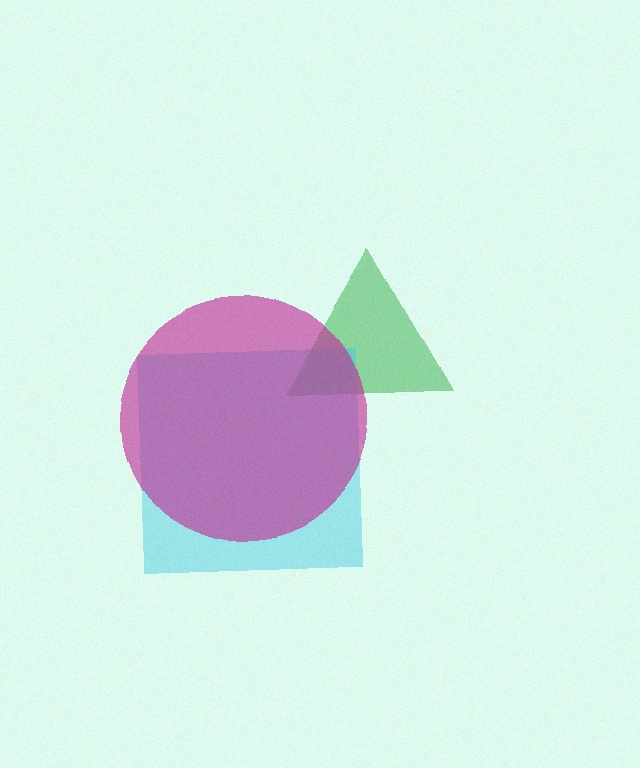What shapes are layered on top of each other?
The layered shapes are: a green triangle, a cyan square, a magenta circle.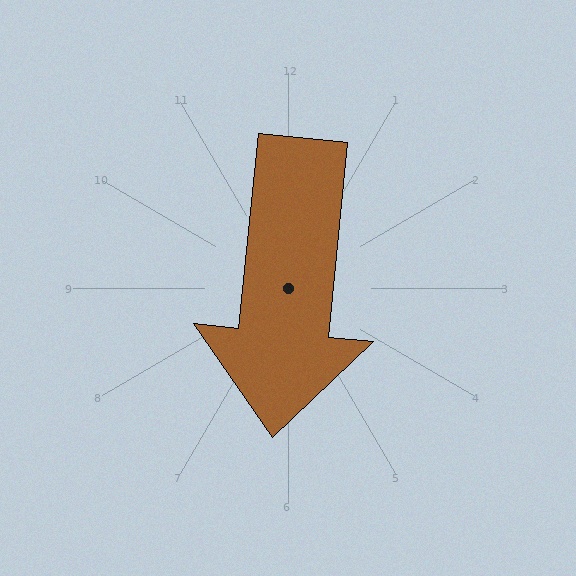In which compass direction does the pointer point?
South.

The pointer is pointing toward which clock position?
Roughly 6 o'clock.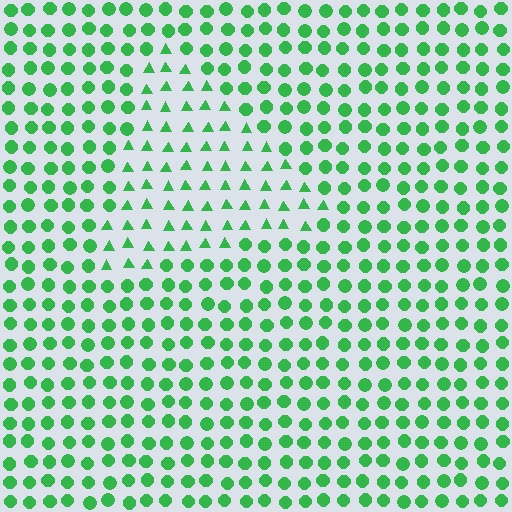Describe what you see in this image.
The image is filled with small green elements arranged in a uniform grid. A triangle-shaped region contains triangles, while the surrounding area contains circles. The boundary is defined purely by the change in element shape.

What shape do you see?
I see a triangle.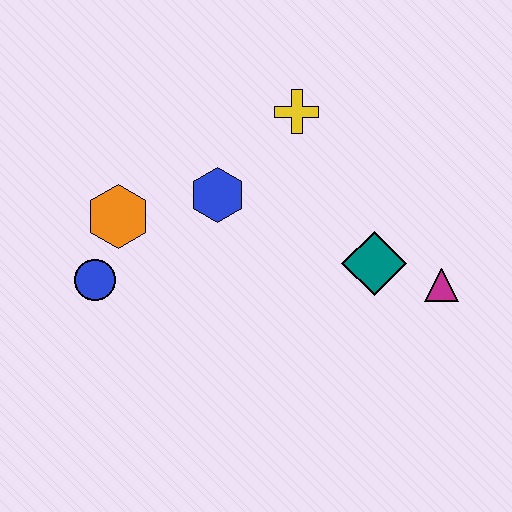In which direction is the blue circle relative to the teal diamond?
The blue circle is to the left of the teal diamond.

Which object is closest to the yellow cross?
The blue hexagon is closest to the yellow cross.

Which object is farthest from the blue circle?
The magenta triangle is farthest from the blue circle.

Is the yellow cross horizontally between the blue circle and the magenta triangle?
Yes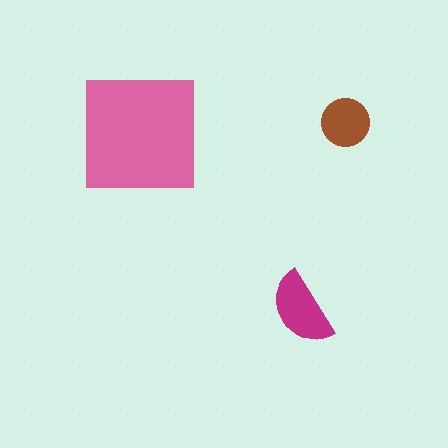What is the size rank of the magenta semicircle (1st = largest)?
2nd.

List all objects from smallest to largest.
The brown circle, the magenta semicircle, the pink square.